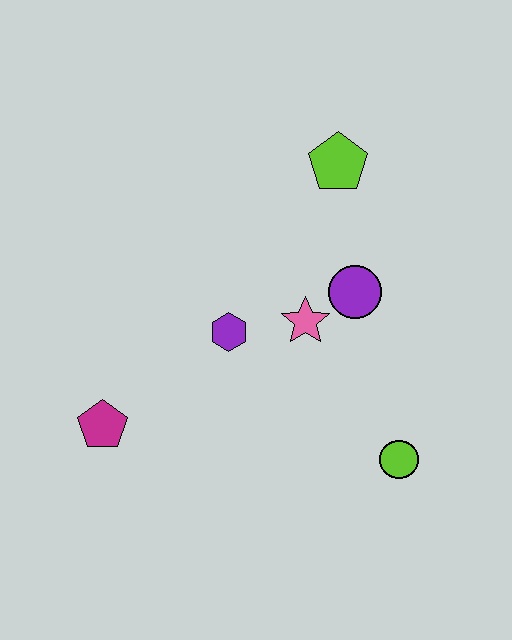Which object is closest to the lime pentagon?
The purple circle is closest to the lime pentagon.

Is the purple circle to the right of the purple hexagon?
Yes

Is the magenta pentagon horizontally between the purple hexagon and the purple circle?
No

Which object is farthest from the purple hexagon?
The lime circle is farthest from the purple hexagon.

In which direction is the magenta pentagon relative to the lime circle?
The magenta pentagon is to the left of the lime circle.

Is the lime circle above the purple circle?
No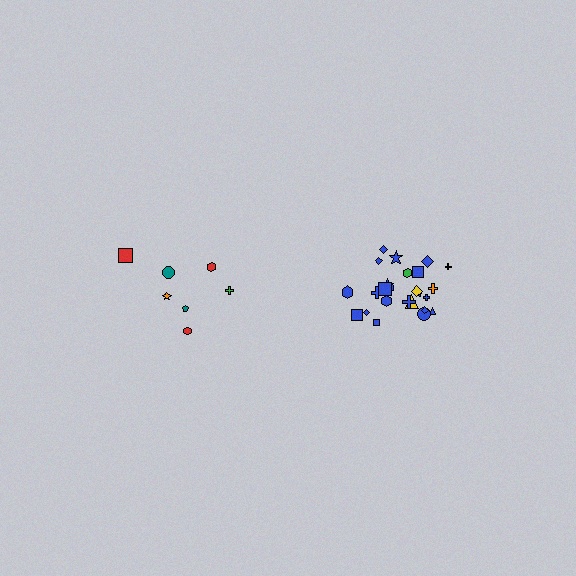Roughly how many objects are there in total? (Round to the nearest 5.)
Roughly 30 objects in total.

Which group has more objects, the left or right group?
The right group.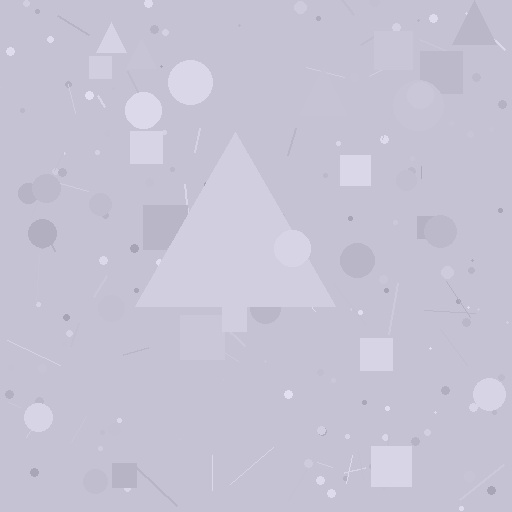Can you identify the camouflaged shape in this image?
The camouflaged shape is a triangle.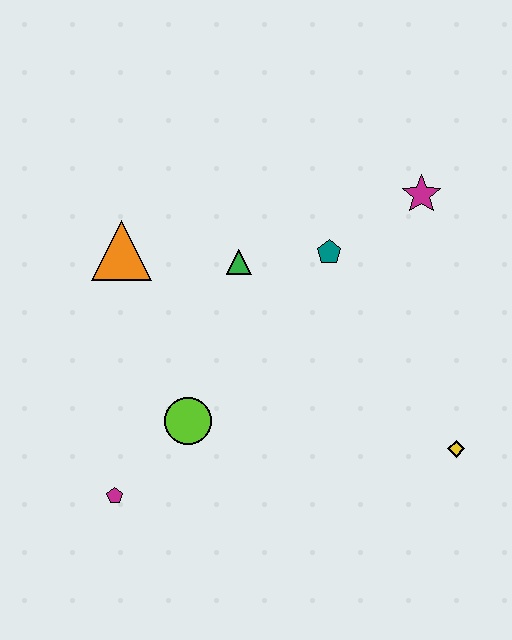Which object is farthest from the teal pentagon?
The magenta pentagon is farthest from the teal pentagon.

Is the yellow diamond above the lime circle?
No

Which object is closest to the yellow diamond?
The teal pentagon is closest to the yellow diamond.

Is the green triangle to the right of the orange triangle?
Yes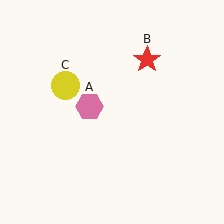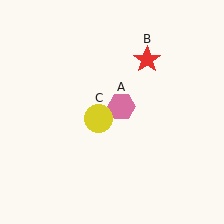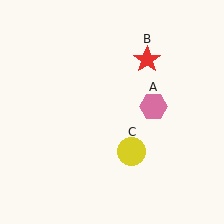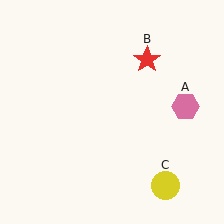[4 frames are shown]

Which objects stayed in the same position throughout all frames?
Red star (object B) remained stationary.